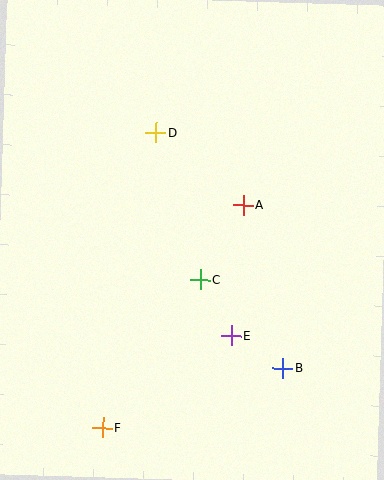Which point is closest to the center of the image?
Point C at (200, 280) is closest to the center.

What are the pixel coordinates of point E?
Point E is at (231, 335).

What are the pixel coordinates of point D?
Point D is at (156, 132).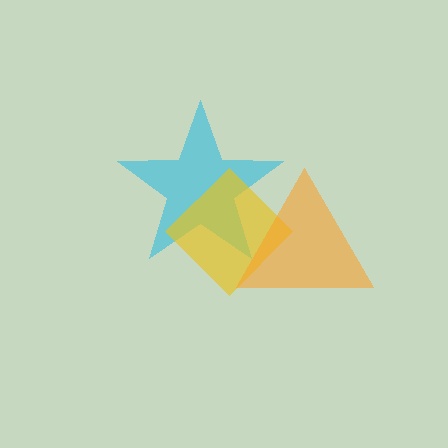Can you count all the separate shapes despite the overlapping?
Yes, there are 3 separate shapes.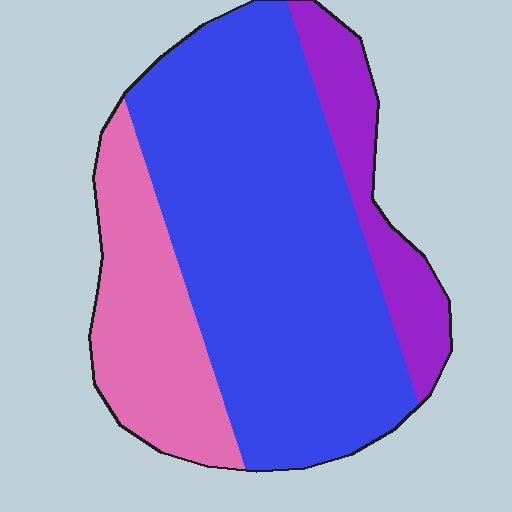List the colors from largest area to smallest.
From largest to smallest: blue, pink, purple.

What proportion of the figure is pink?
Pink covers about 25% of the figure.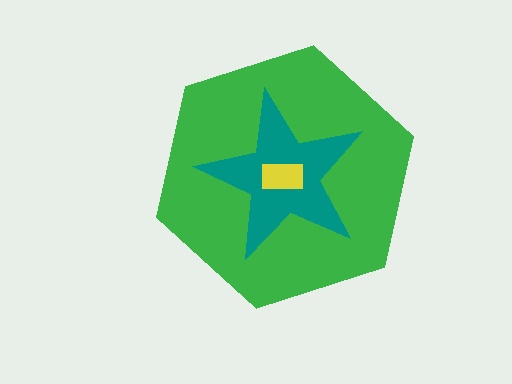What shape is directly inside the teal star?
The yellow rectangle.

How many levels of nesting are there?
3.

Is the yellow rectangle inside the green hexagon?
Yes.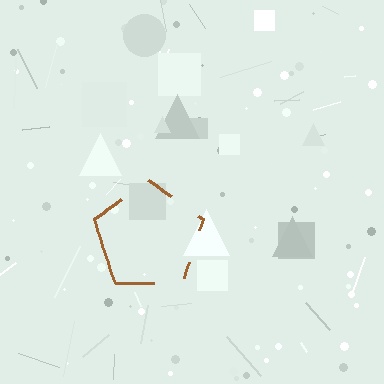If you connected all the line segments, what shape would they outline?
They would outline a pentagon.